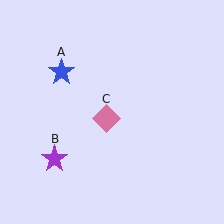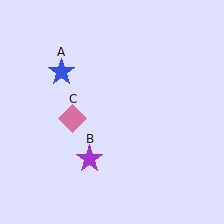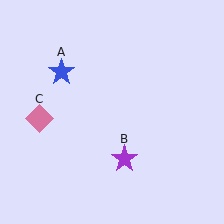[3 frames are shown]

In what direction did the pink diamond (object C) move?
The pink diamond (object C) moved left.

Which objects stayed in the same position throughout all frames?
Blue star (object A) remained stationary.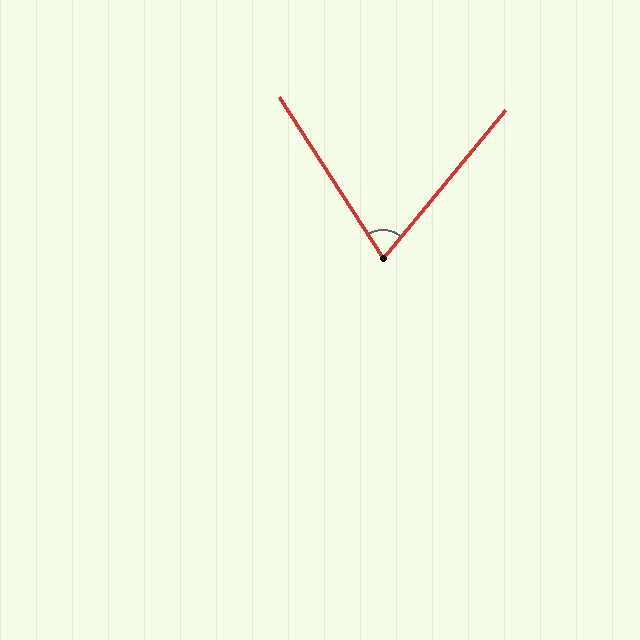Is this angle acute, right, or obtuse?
It is acute.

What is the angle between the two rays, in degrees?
Approximately 73 degrees.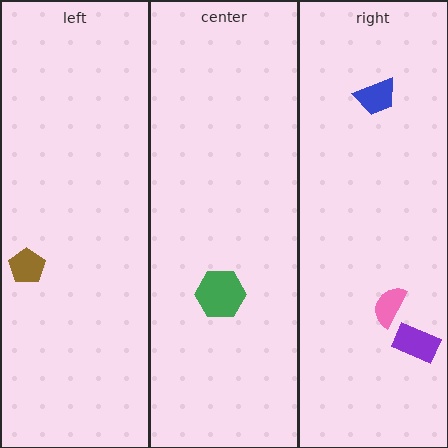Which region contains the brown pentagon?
The left region.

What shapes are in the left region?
The brown pentagon.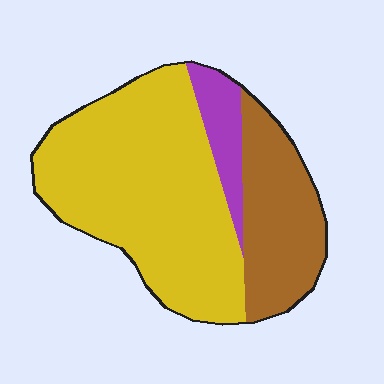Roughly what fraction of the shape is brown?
Brown covers roughly 25% of the shape.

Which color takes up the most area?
Yellow, at roughly 65%.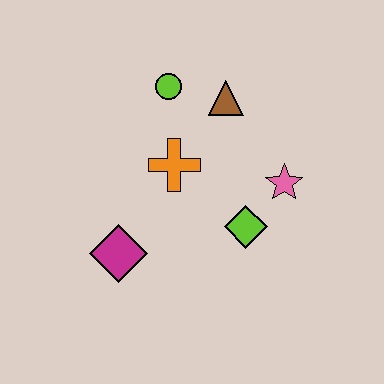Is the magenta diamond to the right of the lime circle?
No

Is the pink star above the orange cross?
No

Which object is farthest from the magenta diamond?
The brown triangle is farthest from the magenta diamond.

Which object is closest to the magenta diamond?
The orange cross is closest to the magenta diamond.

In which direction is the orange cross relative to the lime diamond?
The orange cross is to the left of the lime diamond.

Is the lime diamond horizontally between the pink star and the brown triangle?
Yes